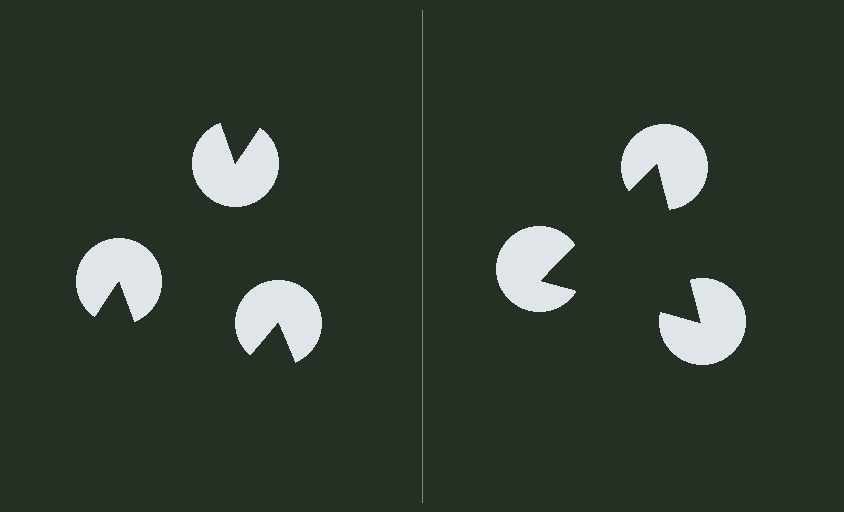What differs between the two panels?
The pac-man discs are positioned identically on both sides; only the wedge orientations differ. On the right they align to a triangle; on the left they are misaligned.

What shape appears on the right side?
An illusory triangle.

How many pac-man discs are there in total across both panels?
6 — 3 on each side.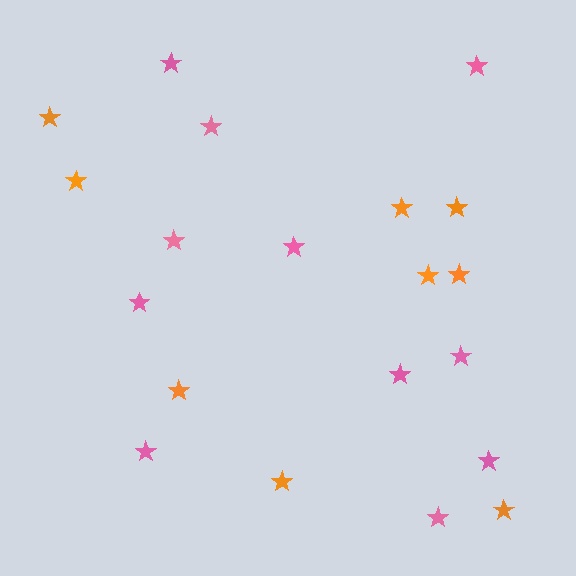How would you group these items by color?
There are 2 groups: one group of pink stars (11) and one group of orange stars (9).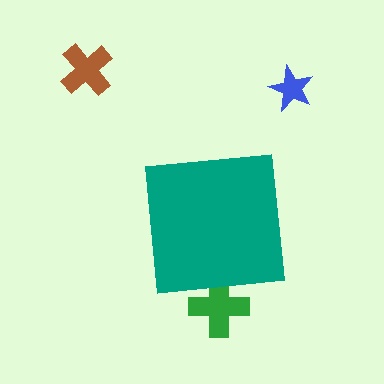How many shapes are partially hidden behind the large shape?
1 shape is partially hidden.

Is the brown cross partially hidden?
No, the brown cross is fully visible.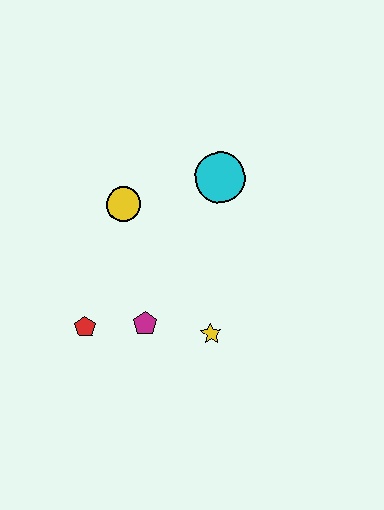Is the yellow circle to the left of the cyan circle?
Yes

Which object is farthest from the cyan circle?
The red pentagon is farthest from the cyan circle.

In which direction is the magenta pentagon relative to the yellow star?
The magenta pentagon is to the left of the yellow star.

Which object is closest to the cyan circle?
The yellow circle is closest to the cyan circle.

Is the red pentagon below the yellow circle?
Yes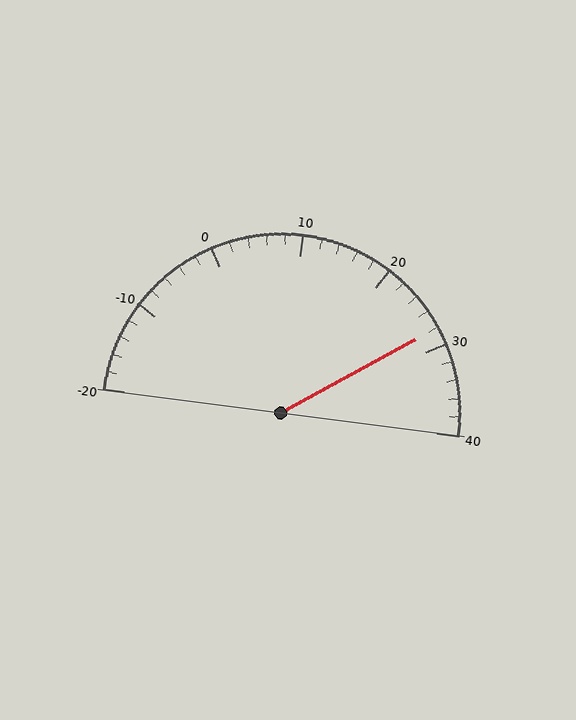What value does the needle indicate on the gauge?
The needle indicates approximately 28.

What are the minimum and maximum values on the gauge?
The gauge ranges from -20 to 40.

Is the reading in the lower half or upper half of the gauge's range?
The reading is in the upper half of the range (-20 to 40).